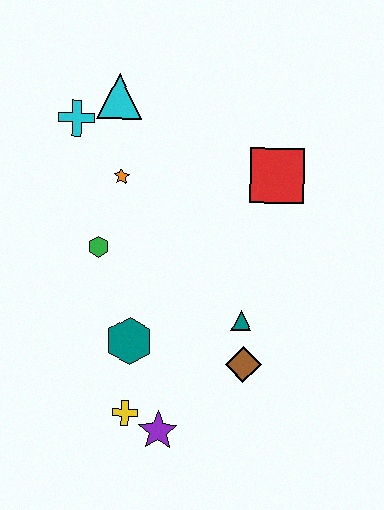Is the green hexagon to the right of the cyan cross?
Yes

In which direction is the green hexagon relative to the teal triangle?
The green hexagon is to the left of the teal triangle.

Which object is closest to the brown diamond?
The teal triangle is closest to the brown diamond.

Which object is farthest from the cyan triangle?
The purple star is farthest from the cyan triangle.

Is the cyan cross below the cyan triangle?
Yes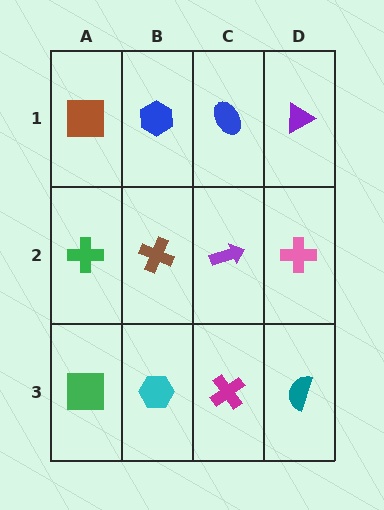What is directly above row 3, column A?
A green cross.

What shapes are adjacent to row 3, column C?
A purple arrow (row 2, column C), a cyan hexagon (row 3, column B), a teal semicircle (row 3, column D).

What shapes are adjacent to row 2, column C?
A blue ellipse (row 1, column C), a magenta cross (row 3, column C), a brown cross (row 2, column B), a pink cross (row 2, column D).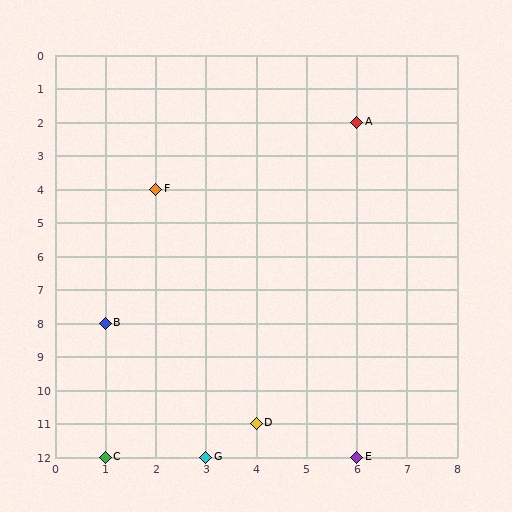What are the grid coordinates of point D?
Point D is at grid coordinates (4, 11).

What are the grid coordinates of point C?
Point C is at grid coordinates (1, 12).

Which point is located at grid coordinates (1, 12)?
Point C is at (1, 12).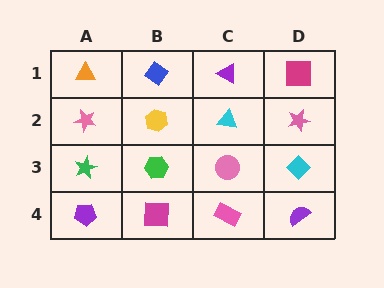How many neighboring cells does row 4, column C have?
3.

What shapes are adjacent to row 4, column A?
A green star (row 3, column A), a magenta square (row 4, column B).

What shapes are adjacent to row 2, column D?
A magenta square (row 1, column D), a cyan diamond (row 3, column D), a cyan triangle (row 2, column C).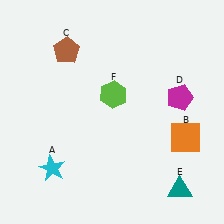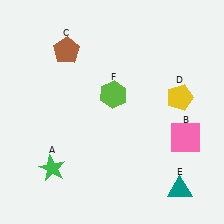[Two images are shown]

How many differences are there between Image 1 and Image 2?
There are 3 differences between the two images.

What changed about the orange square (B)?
In Image 1, B is orange. In Image 2, it changed to pink.